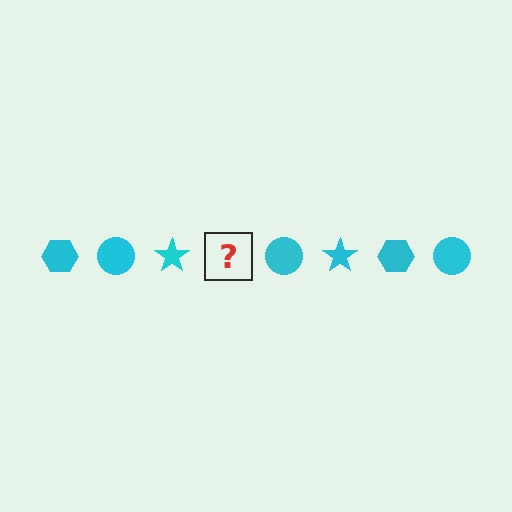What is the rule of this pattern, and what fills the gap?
The rule is that the pattern cycles through hexagon, circle, star shapes in cyan. The gap should be filled with a cyan hexagon.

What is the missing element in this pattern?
The missing element is a cyan hexagon.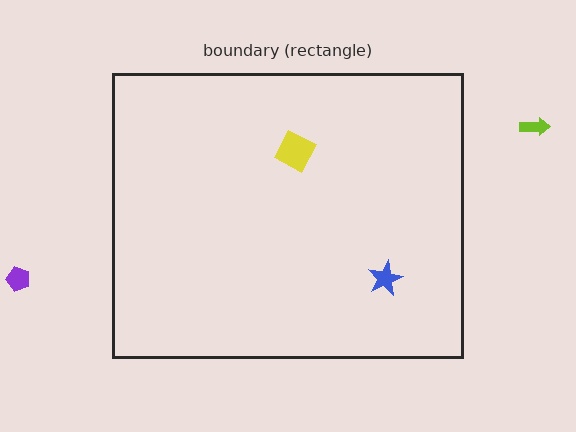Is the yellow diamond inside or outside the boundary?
Inside.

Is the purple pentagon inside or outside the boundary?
Outside.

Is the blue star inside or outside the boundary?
Inside.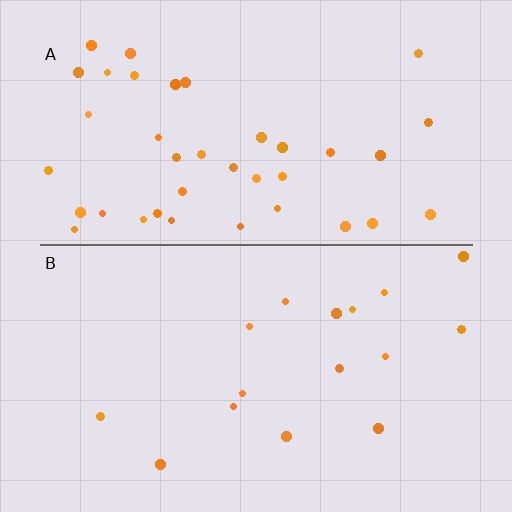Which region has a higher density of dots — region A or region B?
A (the top).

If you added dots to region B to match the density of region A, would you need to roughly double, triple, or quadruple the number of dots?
Approximately double.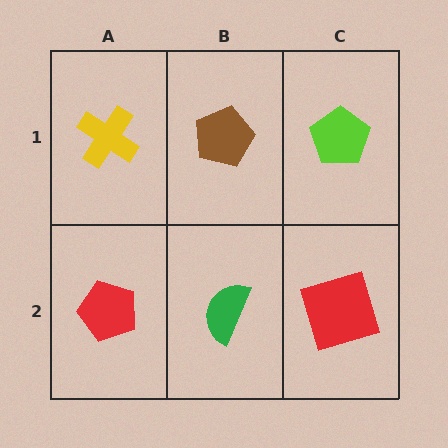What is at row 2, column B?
A green semicircle.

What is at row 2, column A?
A red pentagon.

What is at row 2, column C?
A red square.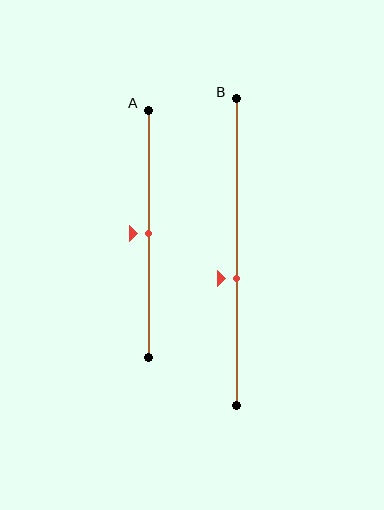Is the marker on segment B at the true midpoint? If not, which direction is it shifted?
No, the marker on segment B is shifted downward by about 9% of the segment length.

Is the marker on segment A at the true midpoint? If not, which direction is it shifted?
Yes, the marker on segment A is at the true midpoint.